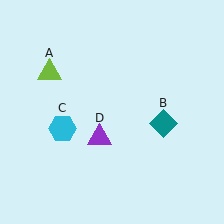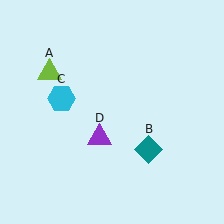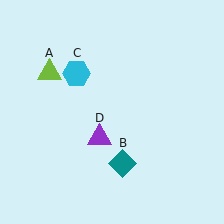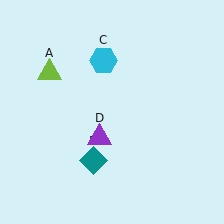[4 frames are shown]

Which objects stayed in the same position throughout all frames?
Lime triangle (object A) and purple triangle (object D) remained stationary.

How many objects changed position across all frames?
2 objects changed position: teal diamond (object B), cyan hexagon (object C).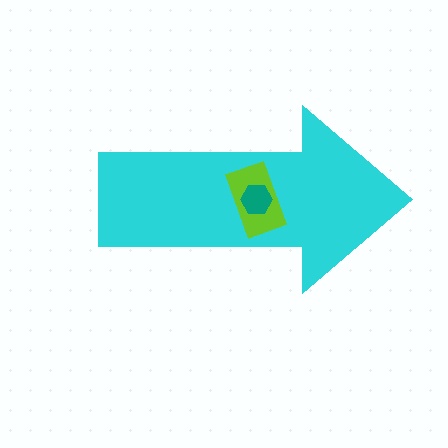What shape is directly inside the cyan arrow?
The lime rectangle.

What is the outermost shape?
The cyan arrow.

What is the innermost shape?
The teal hexagon.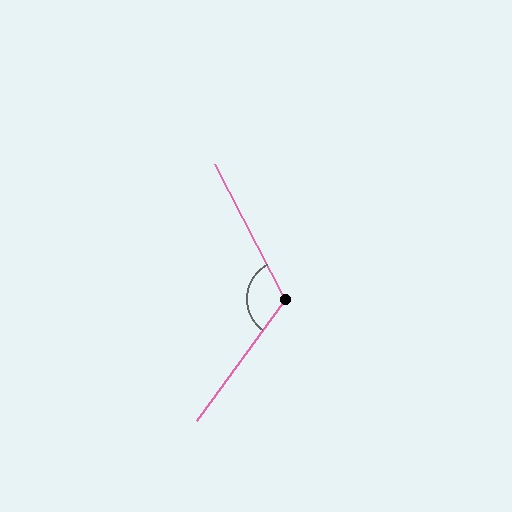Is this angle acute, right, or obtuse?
It is obtuse.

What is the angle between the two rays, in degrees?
Approximately 117 degrees.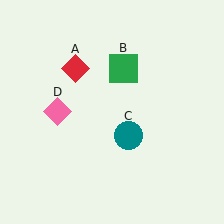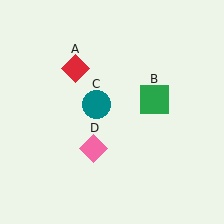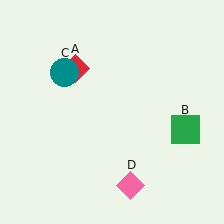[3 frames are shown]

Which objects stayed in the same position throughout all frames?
Red diamond (object A) remained stationary.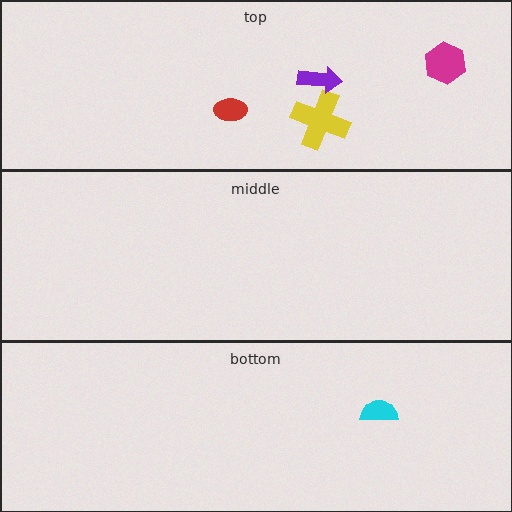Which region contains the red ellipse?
The top region.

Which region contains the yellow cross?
The top region.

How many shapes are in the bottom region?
1.